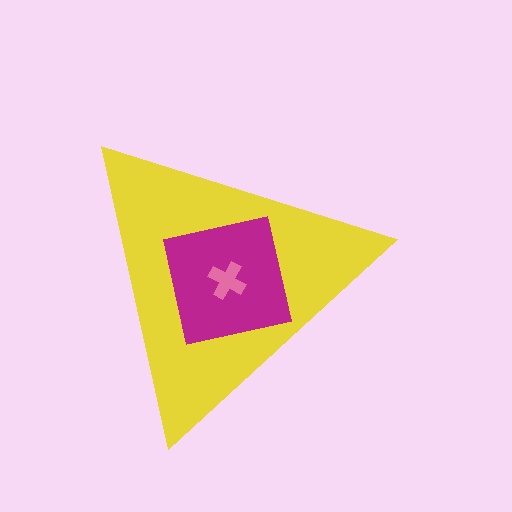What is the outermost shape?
The yellow triangle.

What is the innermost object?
The pink cross.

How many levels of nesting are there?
3.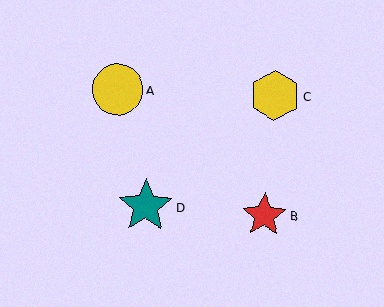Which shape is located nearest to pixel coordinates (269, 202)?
The red star (labeled B) at (264, 215) is nearest to that location.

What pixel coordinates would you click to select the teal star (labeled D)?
Click at (146, 206) to select the teal star D.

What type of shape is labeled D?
Shape D is a teal star.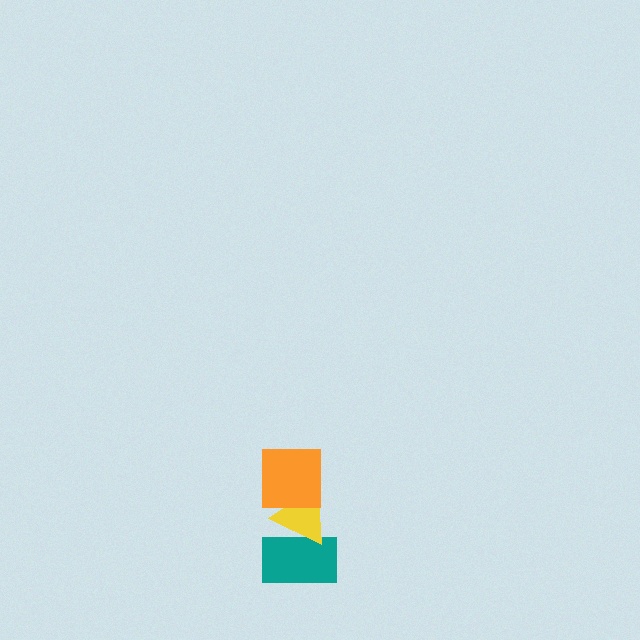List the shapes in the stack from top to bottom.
From top to bottom: the orange square, the yellow triangle, the teal rectangle.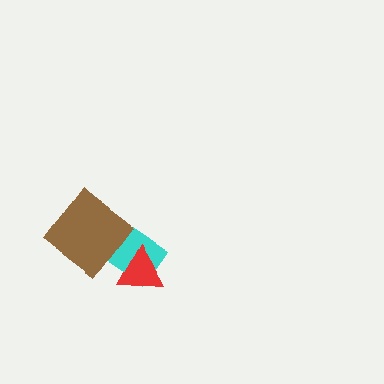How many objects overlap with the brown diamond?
2 objects overlap with the brown diamond.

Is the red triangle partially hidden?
Yes, it is partially covered by another shape.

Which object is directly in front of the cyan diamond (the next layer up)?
The red triangle is directly in front of the cyan diamond.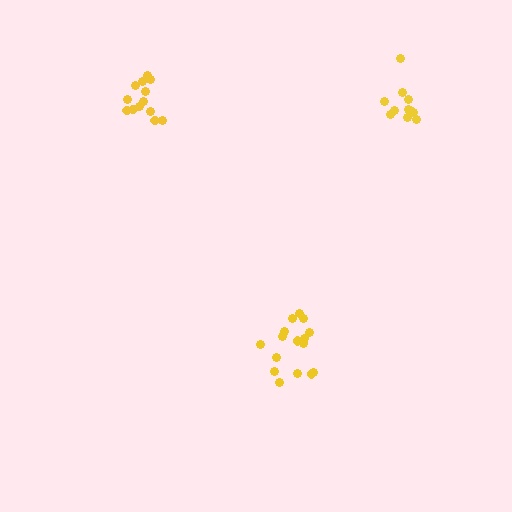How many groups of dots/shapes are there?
There are 3 groups.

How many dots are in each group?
Group 1: 13 dots, Group 2: 16 dots, Group 3: 11 dots (40 total).